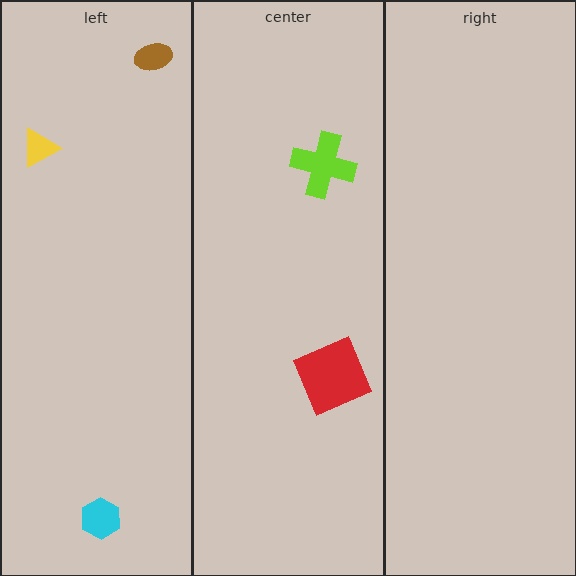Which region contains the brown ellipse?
The left region.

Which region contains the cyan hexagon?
The left region.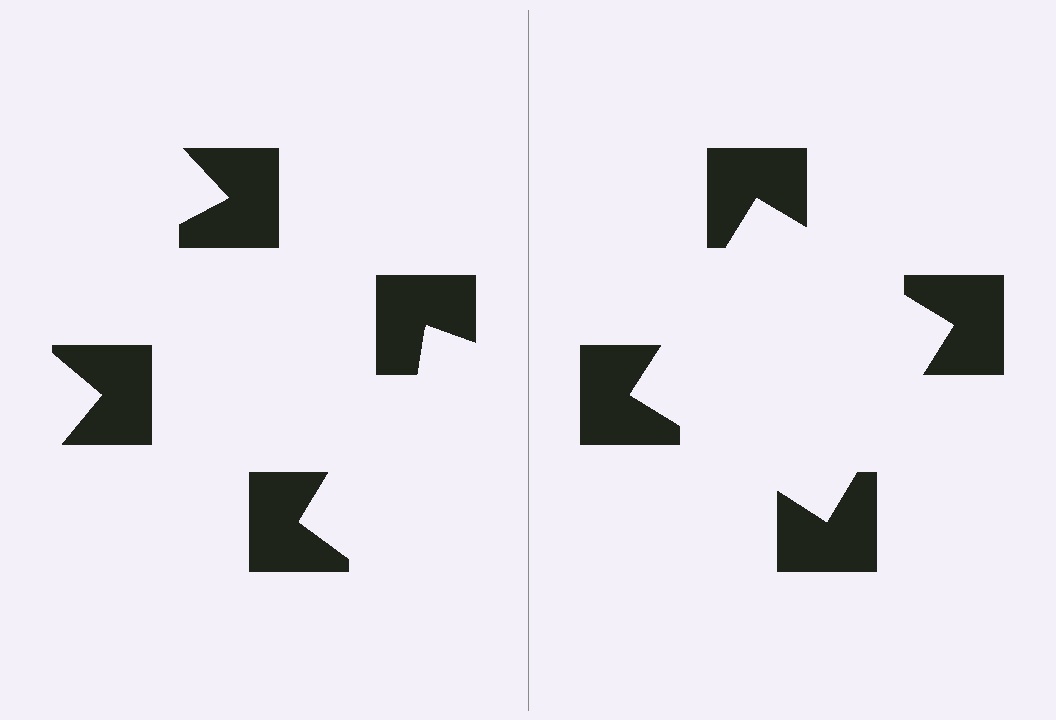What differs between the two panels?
The notched squares are positioned identically on both sides; only the wedge orientations differ. On the right they align to a square; on the left they are misaligned.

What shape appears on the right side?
An illusory square.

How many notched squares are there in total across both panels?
8 — 4 on each side.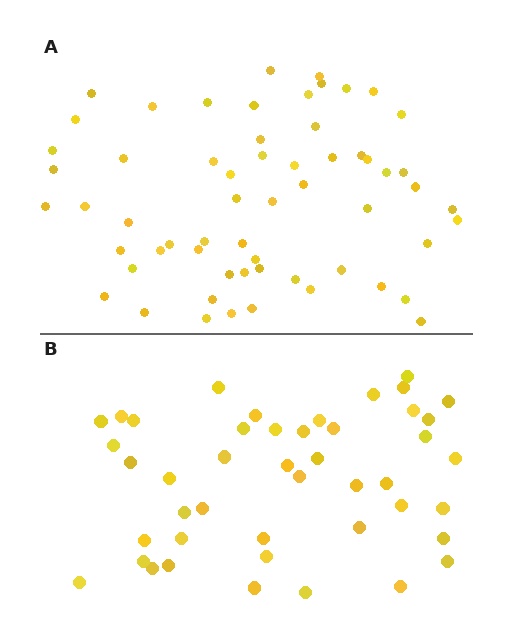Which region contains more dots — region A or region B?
Region A (the top region) has more dots.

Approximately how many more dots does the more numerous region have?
Region A has approximately 15 more dots than region B.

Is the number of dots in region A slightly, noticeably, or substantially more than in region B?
Region A has noticeably more, but not dramatically so. The ratio is roughly 1.3 to 1.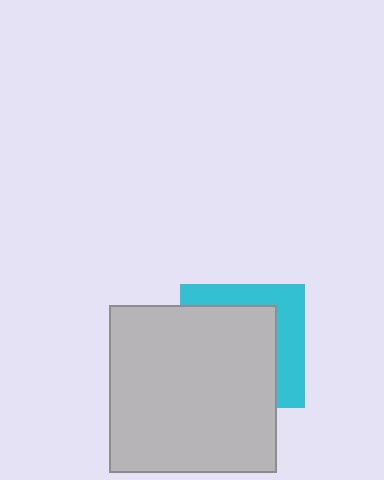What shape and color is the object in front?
The object in front is a light gray square.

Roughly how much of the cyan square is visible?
A small part of it is visible (roughly 36%).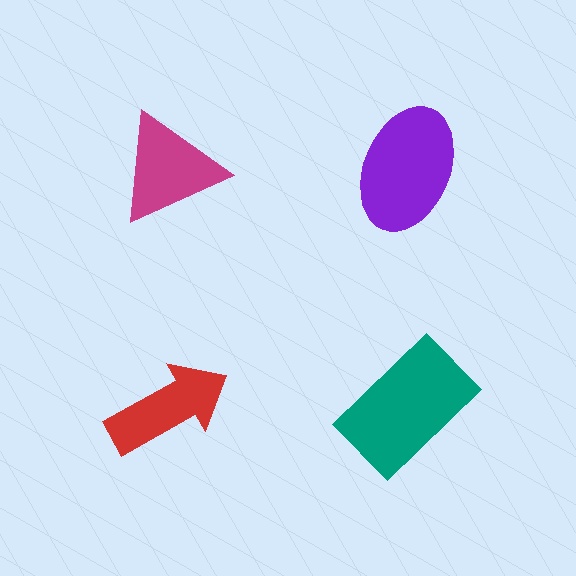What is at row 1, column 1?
A magenta triangle.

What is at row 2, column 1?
A red arrow.